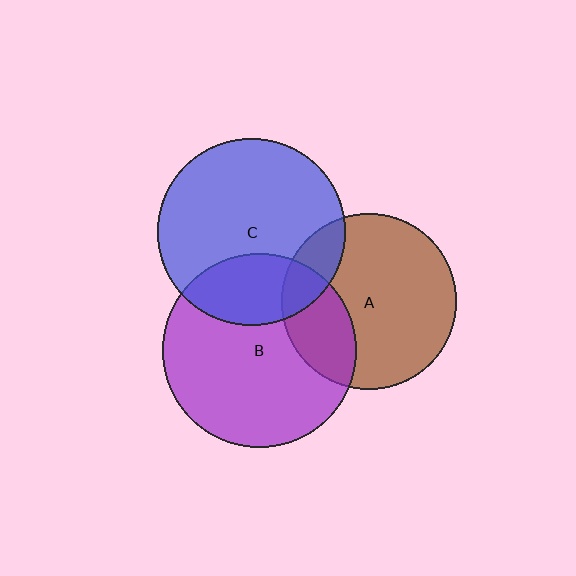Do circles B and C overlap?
Yes.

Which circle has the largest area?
Circle B (purple).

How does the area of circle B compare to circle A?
Approximately 1.2 times.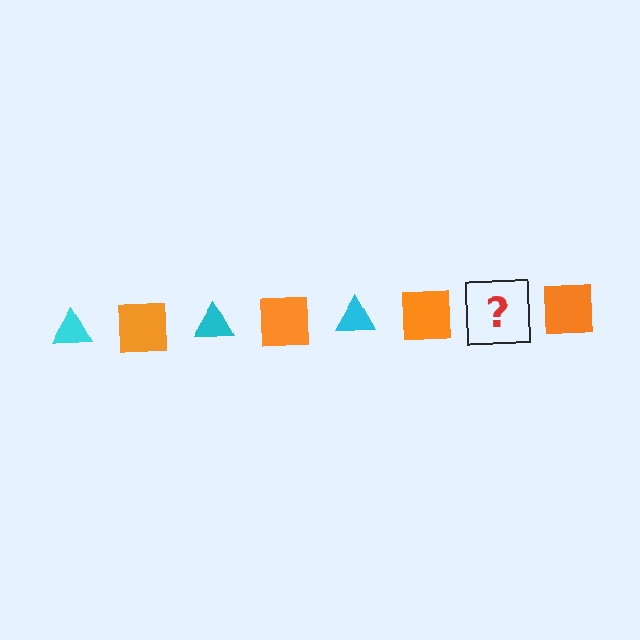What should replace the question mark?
The question mark should be replaced with a cyan triangle.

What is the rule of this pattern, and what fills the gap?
The rule is that the pattern alternates between cyan triangle and orange square. The gap should be filled with a cyan triangle.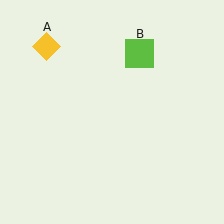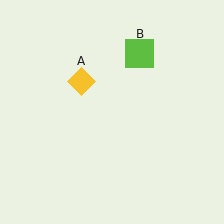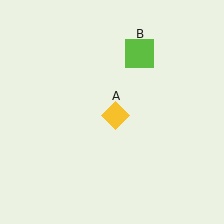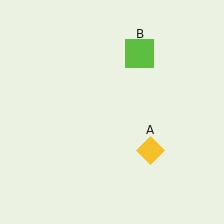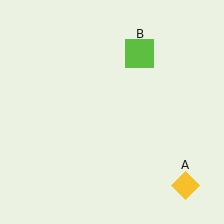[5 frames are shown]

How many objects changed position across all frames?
1 object changed position: yellow diamond (object A).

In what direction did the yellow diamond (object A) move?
The yellow diamond (object A) moved down and to the right.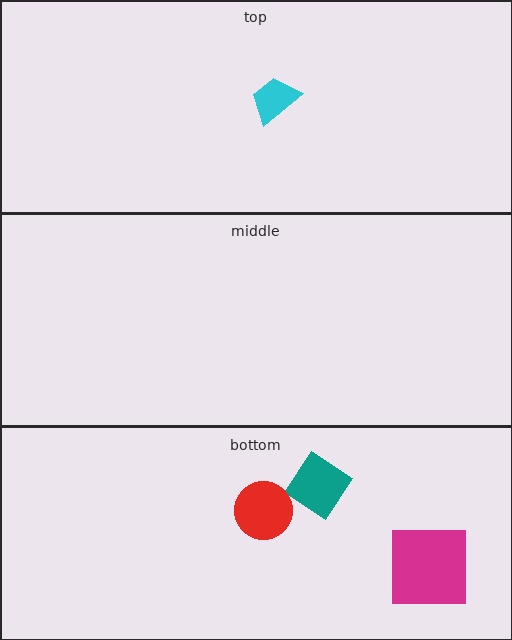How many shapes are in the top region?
1.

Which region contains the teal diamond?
The bottom region.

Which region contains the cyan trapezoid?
The top region.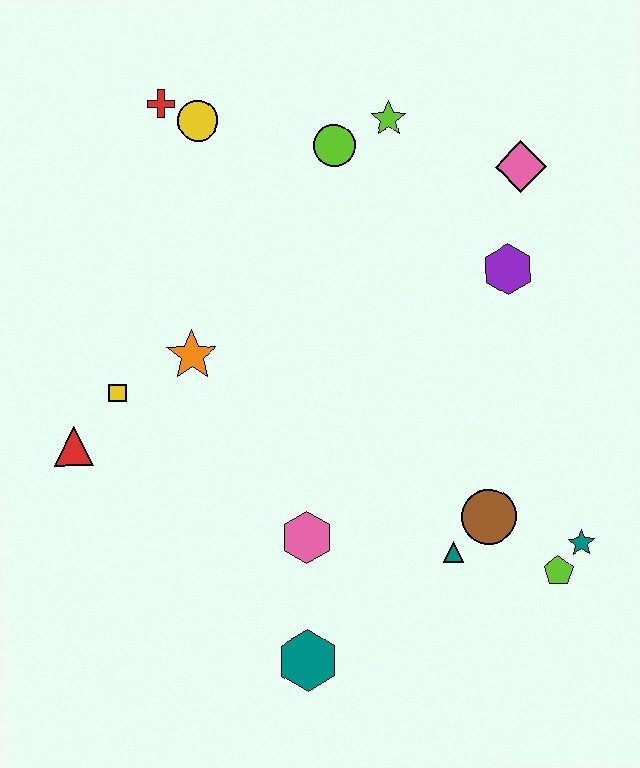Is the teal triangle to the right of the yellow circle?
Yes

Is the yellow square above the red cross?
No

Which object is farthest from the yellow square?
The teal star is farthest from the yellow square.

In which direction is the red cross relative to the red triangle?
The red cross is above the red triangle.